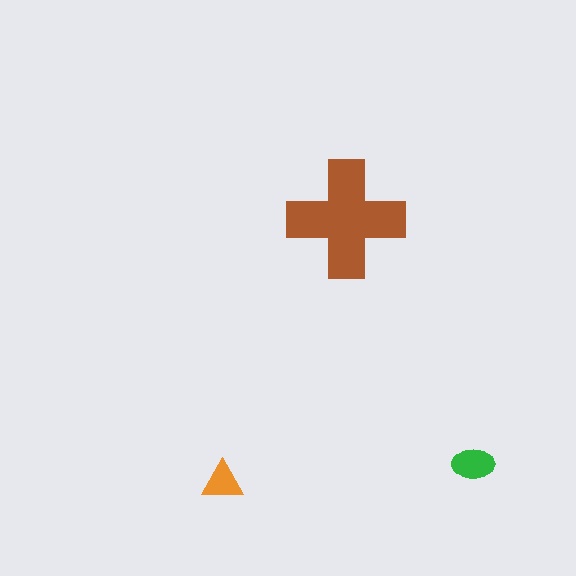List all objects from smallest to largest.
The orange triangle, the green ellipse, the brown cross.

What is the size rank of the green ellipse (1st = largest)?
2nd.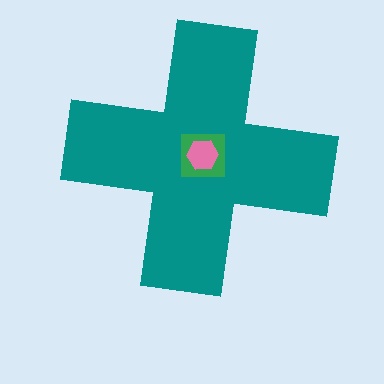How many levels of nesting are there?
3.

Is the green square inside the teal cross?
Yes.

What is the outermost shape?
The teal cross.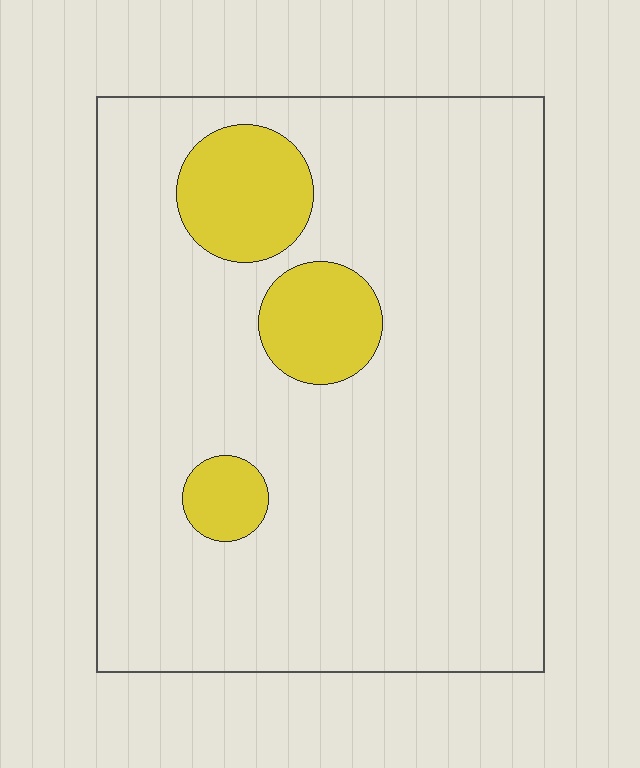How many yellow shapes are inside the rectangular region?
3.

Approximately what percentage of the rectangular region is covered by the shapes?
Approximately 15%.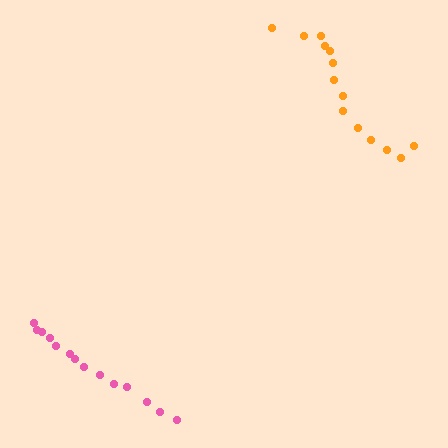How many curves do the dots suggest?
There are 2 distinct paths.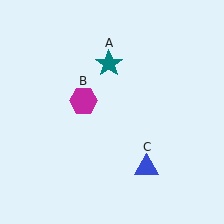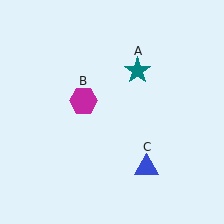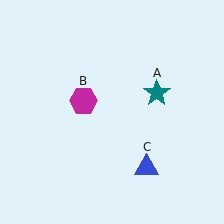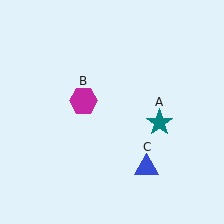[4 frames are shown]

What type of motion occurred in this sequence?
The teal star (object A) rotated clockwise around the center of the scene.